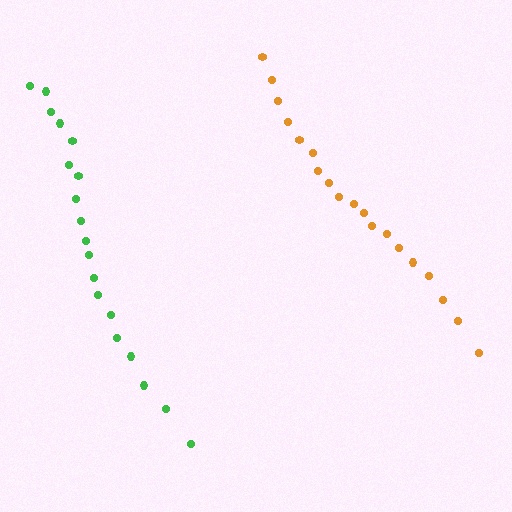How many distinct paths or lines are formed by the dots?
There are 2 distinct paths.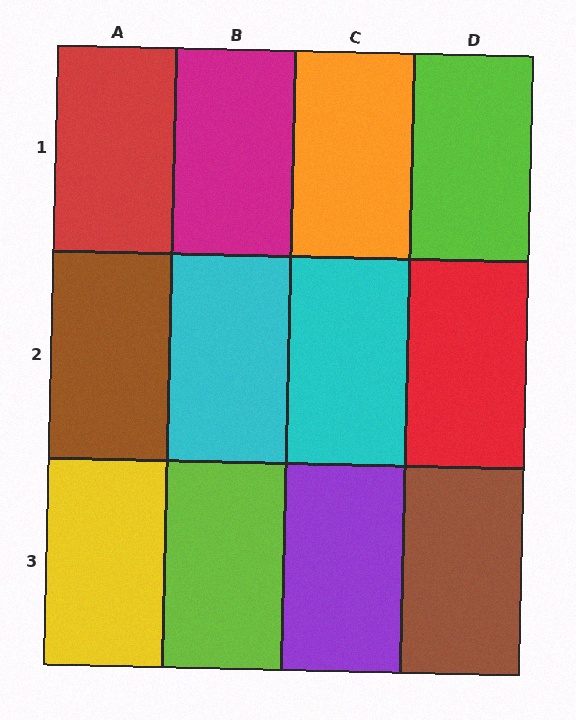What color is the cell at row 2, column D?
Red.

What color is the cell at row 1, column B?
Magenta.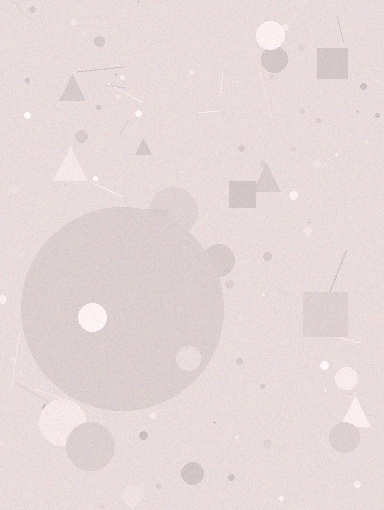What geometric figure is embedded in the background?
A circle is embedded in the background.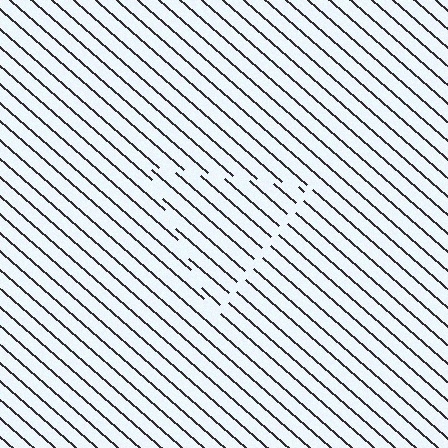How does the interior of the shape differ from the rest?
The interior of the shape contains the same grating, shifted by half a period — the contour is defined by the phase discontinuity where line-ends from the inner and outer gratings abut.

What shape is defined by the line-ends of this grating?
An illusory triangle. The interior of the shape contains the same grating, shifted by half a period — the contour is defined by the phase discontinuity where line-ends from the inner and outer gratings abut.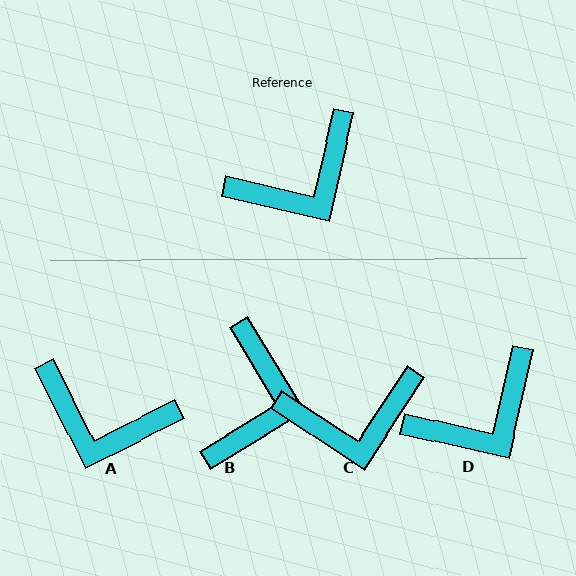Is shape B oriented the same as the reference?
No, it is off by about 44 degrees.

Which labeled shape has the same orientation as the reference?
D.